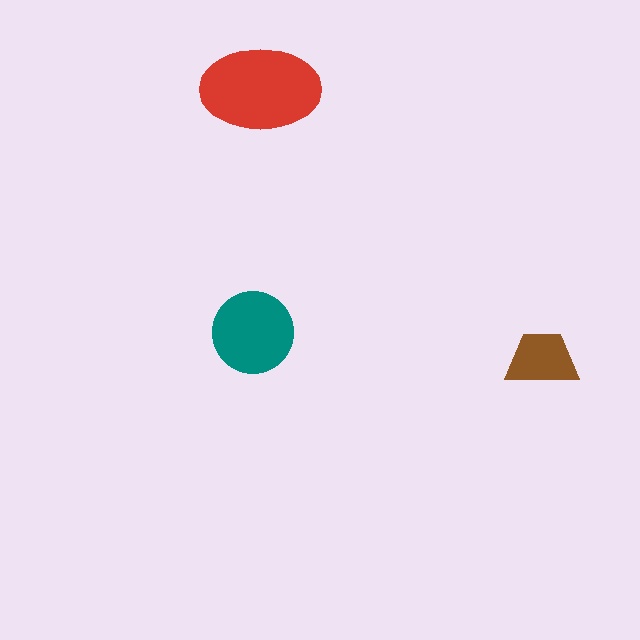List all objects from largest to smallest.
The red ellipse, the teal circle, the brown trapezoid.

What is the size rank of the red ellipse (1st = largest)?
1st.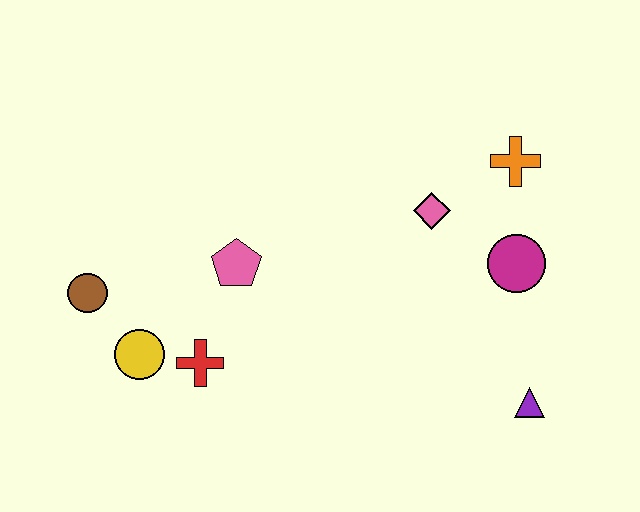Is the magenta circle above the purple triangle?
Yes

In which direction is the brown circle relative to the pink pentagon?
The brown circle is to the left of the pink pentagon.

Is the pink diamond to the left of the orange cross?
Yes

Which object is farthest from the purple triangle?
The brown circle is farthest from the purple triangle.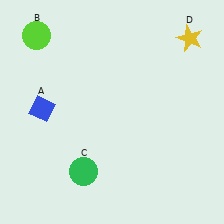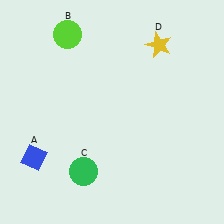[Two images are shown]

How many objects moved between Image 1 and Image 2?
3 objects moved between the two images.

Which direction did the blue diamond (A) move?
The blue diamond (A) moved down.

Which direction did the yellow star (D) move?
The yellow star (D) moved left.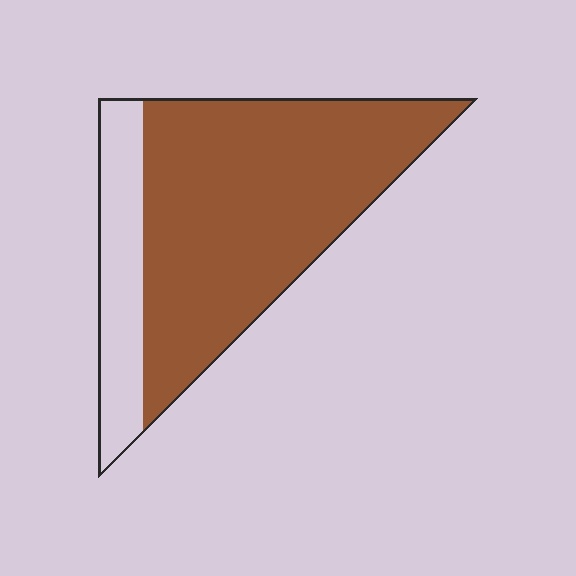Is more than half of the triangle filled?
Yes.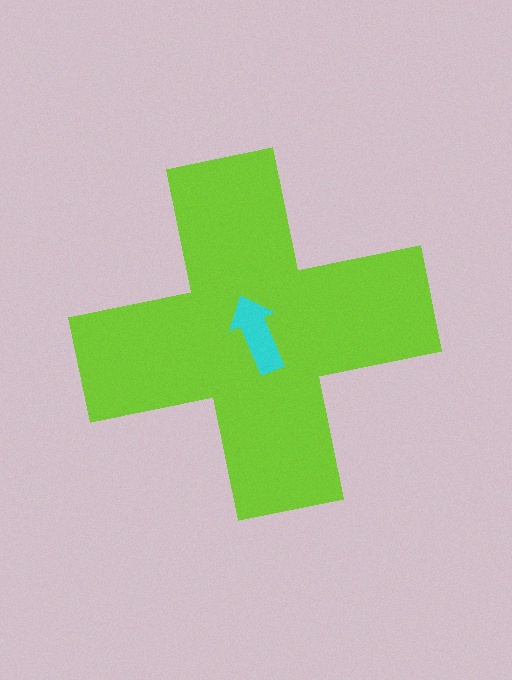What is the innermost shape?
The cyan arrow.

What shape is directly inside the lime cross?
The cyan arrow.